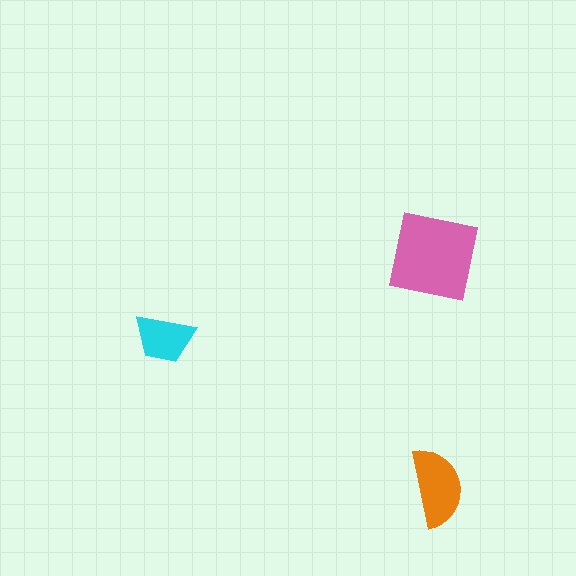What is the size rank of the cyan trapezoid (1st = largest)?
3rd.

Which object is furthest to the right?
The orange semicircle is rightmost.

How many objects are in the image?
There are 3 objects in the image.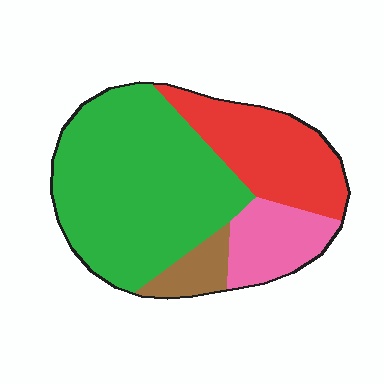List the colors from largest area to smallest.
From largest to smallest: green, red, pink, brown.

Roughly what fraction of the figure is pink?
Pink takes up less than a sixth of the figure.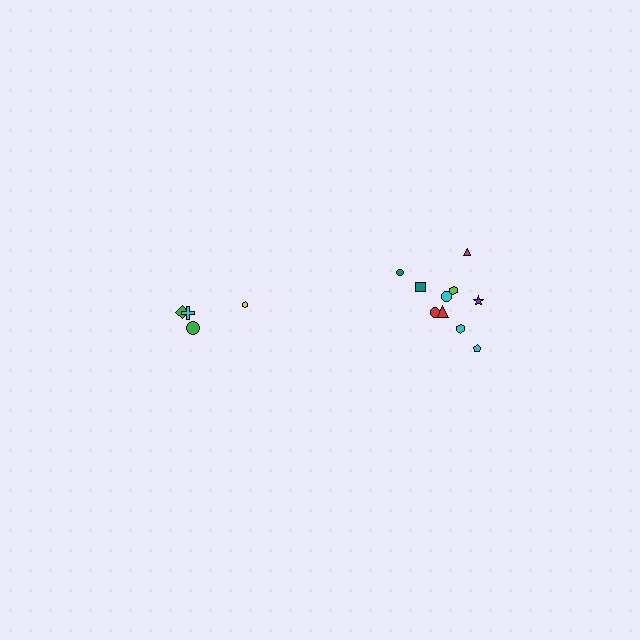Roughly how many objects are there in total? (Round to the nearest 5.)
Roughly 15 objects in total.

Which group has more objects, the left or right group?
The right group.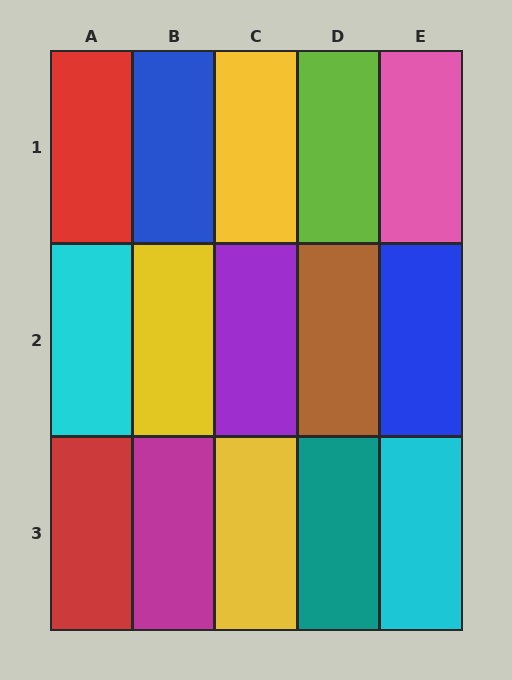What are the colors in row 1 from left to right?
Red, blue, yellow, lime, pink.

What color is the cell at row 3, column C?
Yellow.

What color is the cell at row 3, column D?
Teal.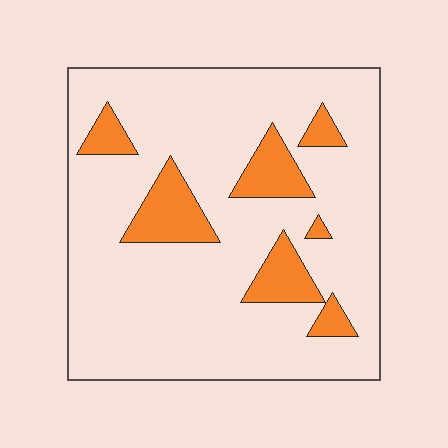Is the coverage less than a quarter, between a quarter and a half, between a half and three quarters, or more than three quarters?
Less than a quarter.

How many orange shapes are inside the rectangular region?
7.